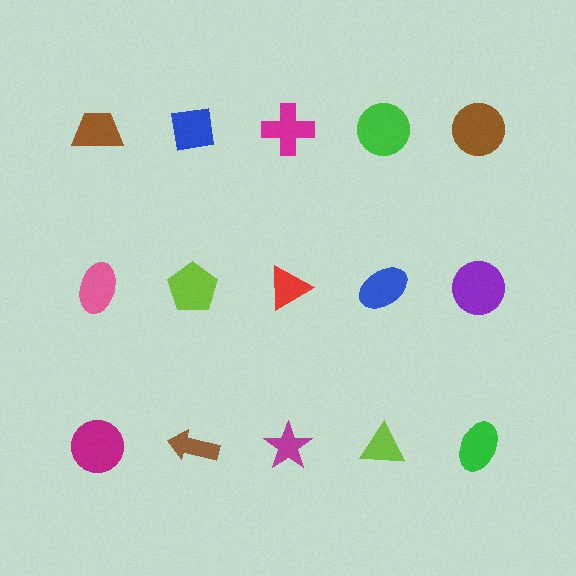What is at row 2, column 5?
A purple circle.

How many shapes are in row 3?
5 shapes.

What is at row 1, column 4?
A green circle.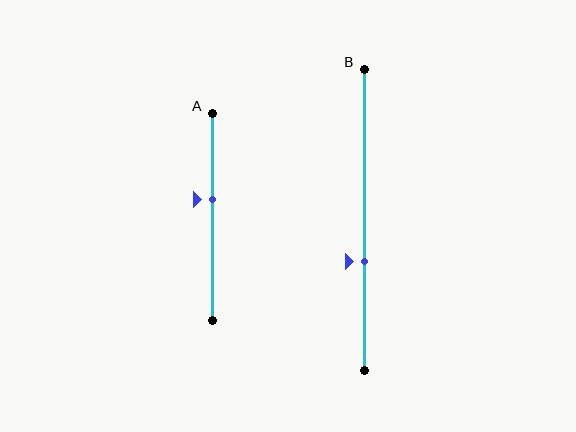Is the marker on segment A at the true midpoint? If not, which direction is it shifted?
No, the marker on segment A is shifted upward by about 8% of the segment length.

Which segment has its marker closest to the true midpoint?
Segment A has its marker closest to the true midpoint.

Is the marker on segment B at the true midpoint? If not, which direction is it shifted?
No, the marker on segment B is shifted downward by about 14% of the segment length.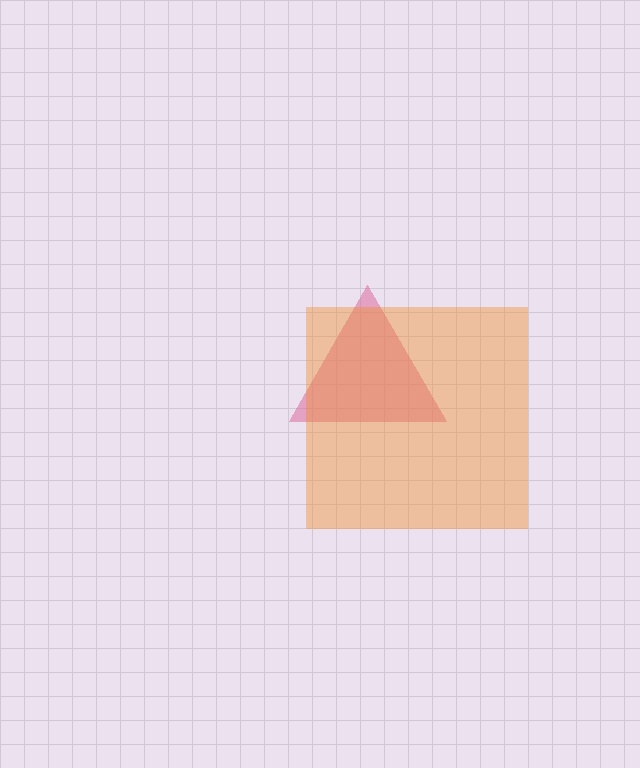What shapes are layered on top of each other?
The layered shapes are: a pink triangle, an orange square.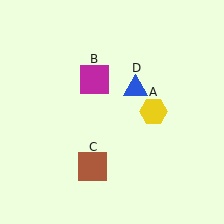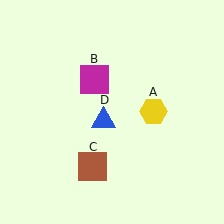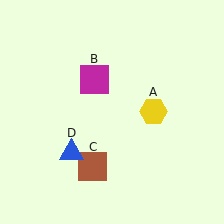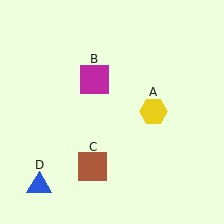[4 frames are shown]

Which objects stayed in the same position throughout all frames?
Yellow hexagon (object A) and magenta square (object B) and brown square (object C) remained stationary.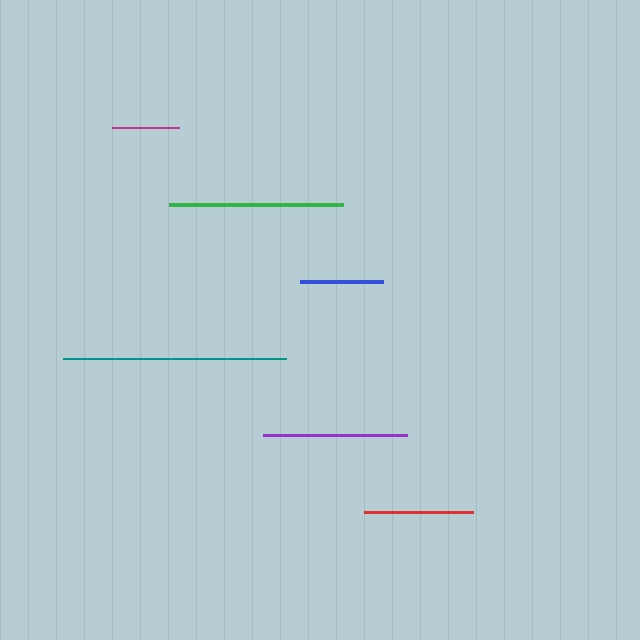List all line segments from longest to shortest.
From longest to shortest: teal, green, purple, red, blue, magenta.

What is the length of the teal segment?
The teal segment is approximately 222 pixels long.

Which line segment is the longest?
The teal line is the longest at approximately 222 pixels.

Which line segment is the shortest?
The magenta line is the shortest at approximately 67 pixels.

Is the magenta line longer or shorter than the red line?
The red line is longer than the magenta line.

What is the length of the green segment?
The green segment is approximately 174 pixels long.